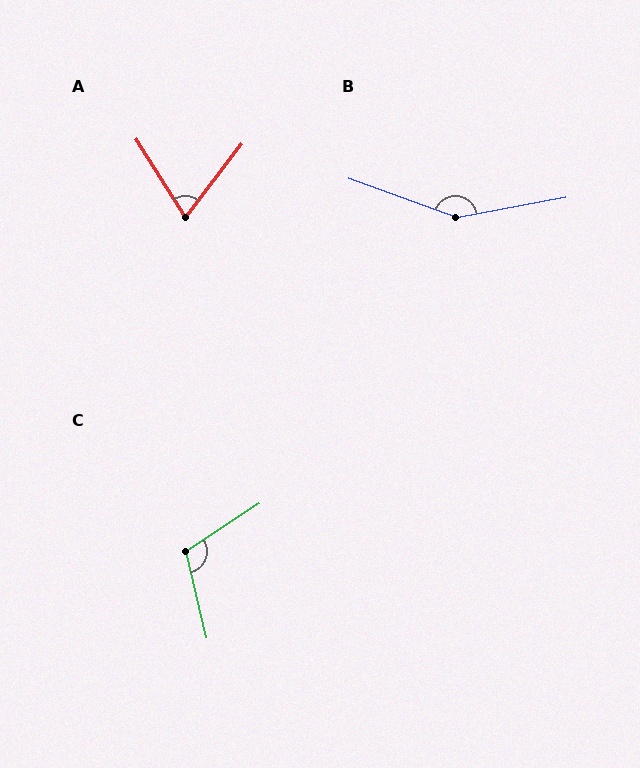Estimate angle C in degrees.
Approximately 110 degrees.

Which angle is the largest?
B, at approximately 150 degrees.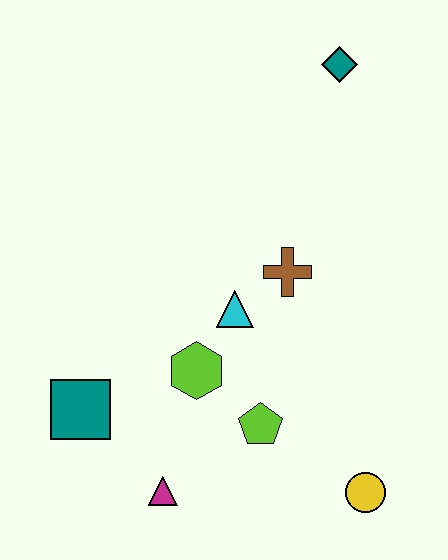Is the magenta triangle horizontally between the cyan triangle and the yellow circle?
No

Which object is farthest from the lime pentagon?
The teal diamond is farthest from the lime pentagon.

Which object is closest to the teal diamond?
The brown cross is closest to the teal diamond.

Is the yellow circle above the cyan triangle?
No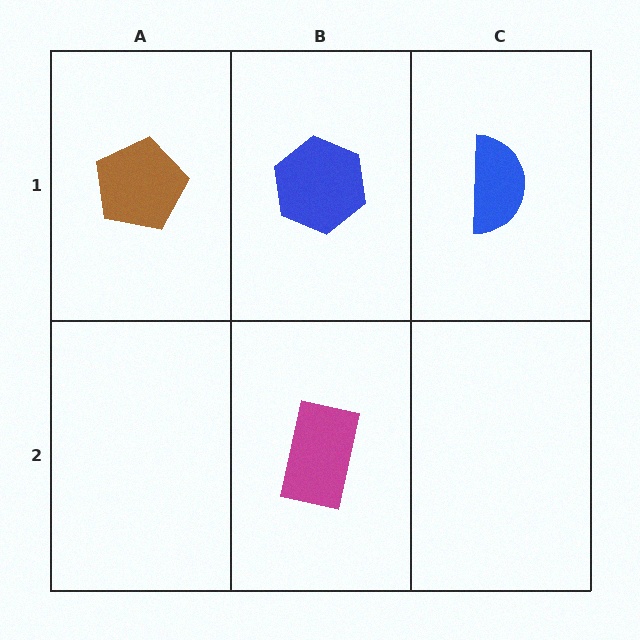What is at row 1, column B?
A blue hexagon.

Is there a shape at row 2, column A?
No, that cell is empty.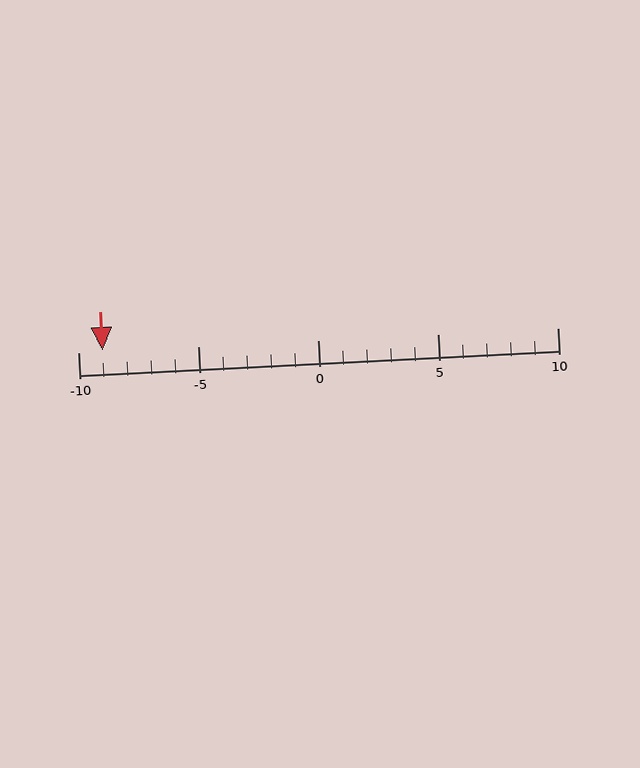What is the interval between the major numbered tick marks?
The major tick marks are spaced 5 units apart.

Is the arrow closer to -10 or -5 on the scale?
The arrow is closer to -10.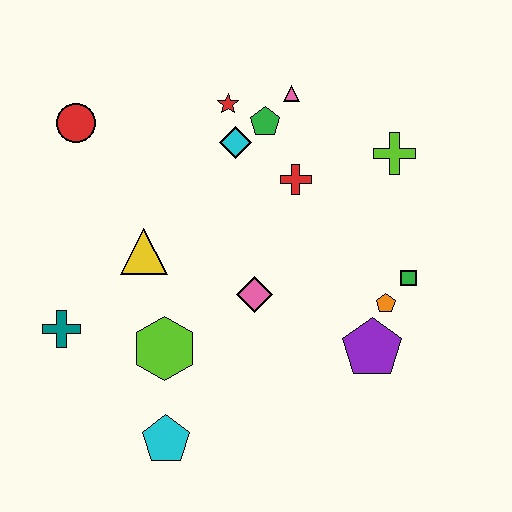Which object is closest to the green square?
The orange pentagon is closest to the green square.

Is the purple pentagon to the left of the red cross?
No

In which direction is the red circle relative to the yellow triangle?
The red circle is above the yellow triangle.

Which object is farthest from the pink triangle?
The cyan pentagon is farthest from the pink triangle.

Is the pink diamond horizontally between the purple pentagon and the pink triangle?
No